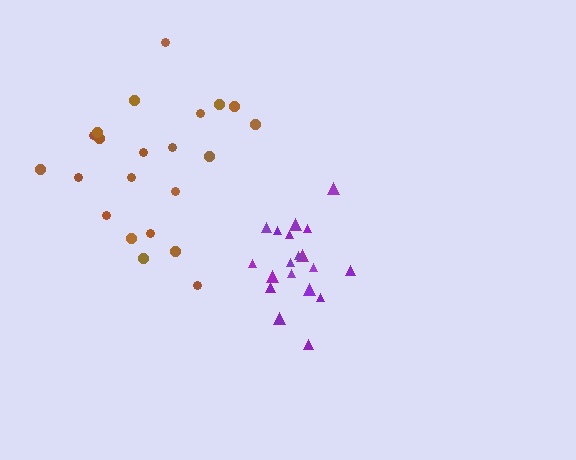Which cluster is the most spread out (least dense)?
Brown.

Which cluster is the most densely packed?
Purple.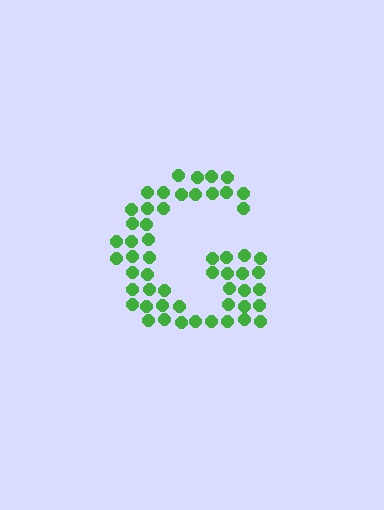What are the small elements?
The small elements are circles.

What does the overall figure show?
The overall figure shows the letter G.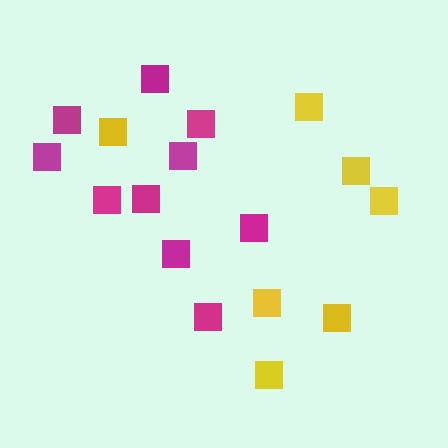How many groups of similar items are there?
There are 2 groups: one group of yellow squares (7) and one group of magenta squares (10).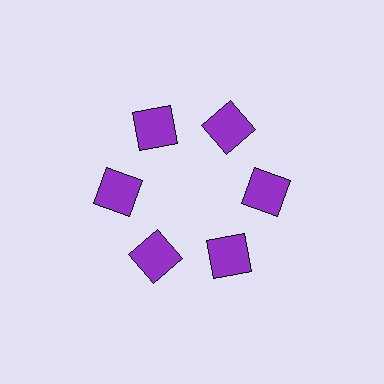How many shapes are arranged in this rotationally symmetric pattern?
There are 6 shapes, arranged in 6 groups of 1.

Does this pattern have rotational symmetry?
Yes, this pattern has 6-fold rotational symmetry. It looks the same after rotating 60 degrees around the center.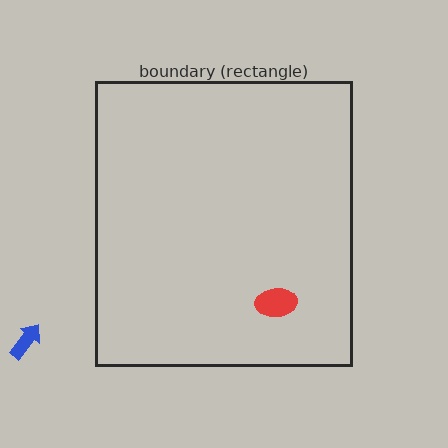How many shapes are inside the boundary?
1 inside, 1 outside.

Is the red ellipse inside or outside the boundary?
Inside.